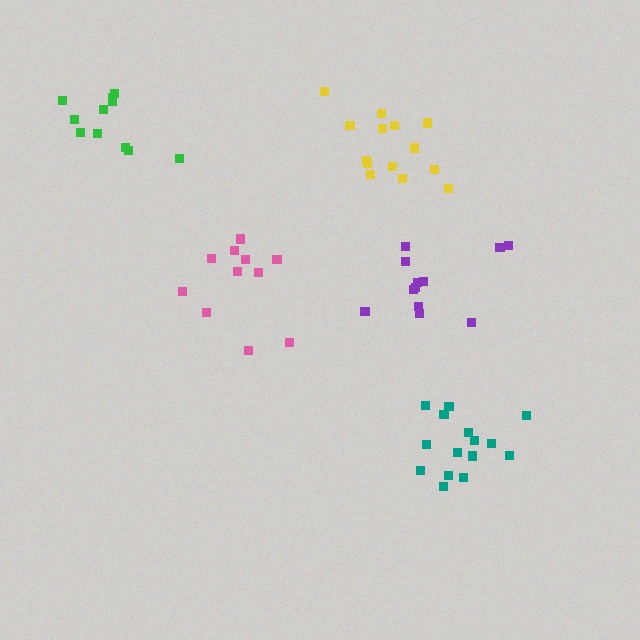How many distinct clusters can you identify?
There are 5 distinct clusters.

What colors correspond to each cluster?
The clusters are colored: purple, green, yellow, pink, teal.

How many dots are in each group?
Group 1: 12 dots, Group 2: 11 dots, Group 3: 14 dots, Group 4: 11 dots, Group 5: 15 dots (63 total).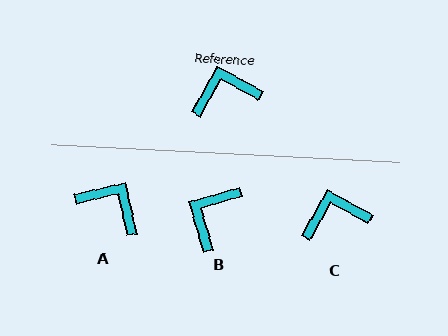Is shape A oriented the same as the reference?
No, it is off by about 48 degrees.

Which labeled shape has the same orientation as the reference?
C.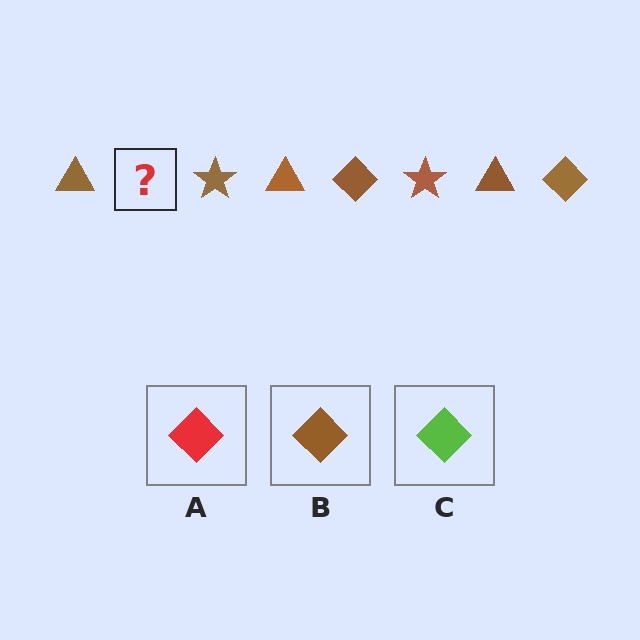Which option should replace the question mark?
Option B.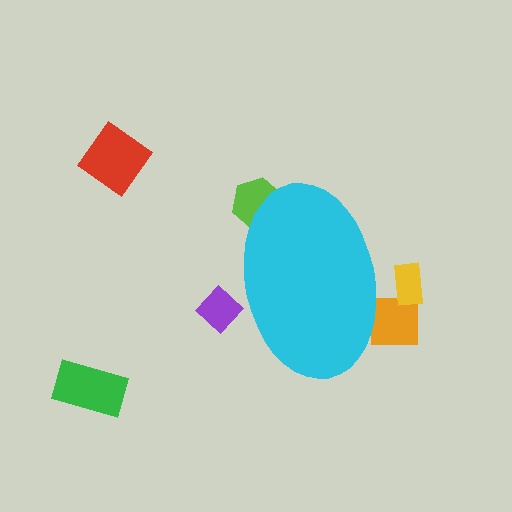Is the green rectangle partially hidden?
No, the green rectangle is fully visible.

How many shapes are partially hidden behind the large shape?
4 shapes are partially hidden.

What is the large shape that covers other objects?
A cyan ellipse.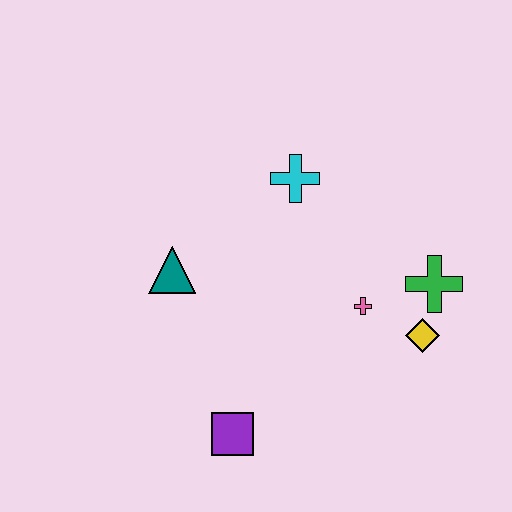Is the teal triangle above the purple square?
Yes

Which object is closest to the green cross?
The yellow diamond is closest to the green cross.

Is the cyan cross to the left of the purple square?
No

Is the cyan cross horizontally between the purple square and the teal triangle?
No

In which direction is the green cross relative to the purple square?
The green cross is to the right of the purple square.